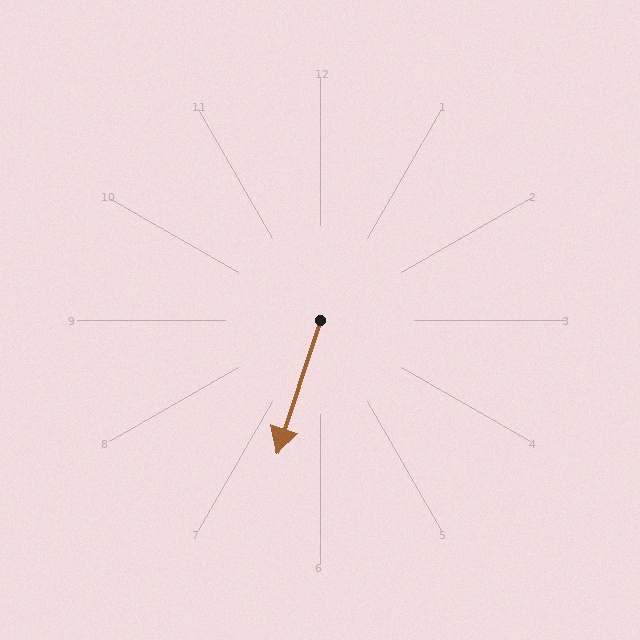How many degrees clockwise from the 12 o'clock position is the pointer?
Approximately 198 degrees.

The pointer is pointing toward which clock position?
Roughly 7 o'clock.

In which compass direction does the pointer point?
South.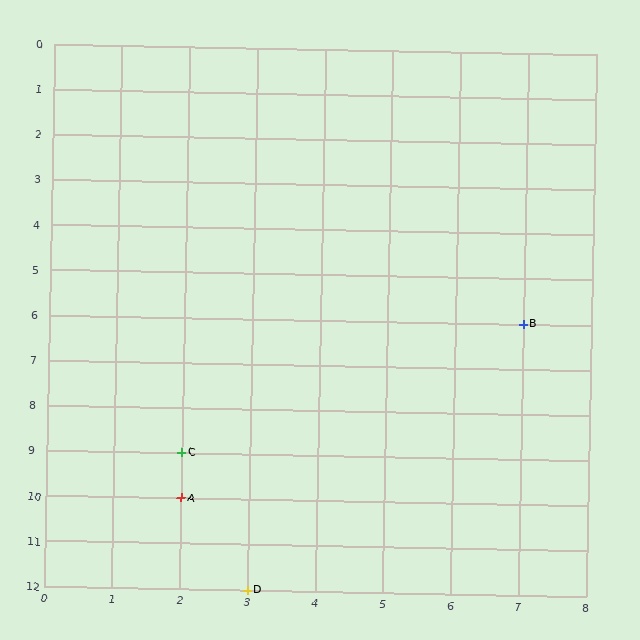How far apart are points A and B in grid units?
Points A and B are 5 columns and 4 rows apart (about 6.4 grid units diagonally).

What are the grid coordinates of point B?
Point B is at grid coordinates (7, 6).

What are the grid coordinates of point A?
Point A is at grid coordinates (2, 10).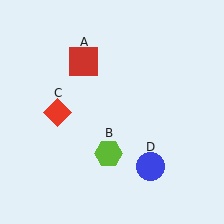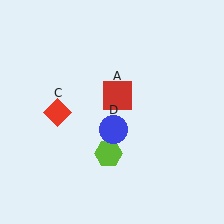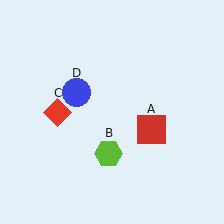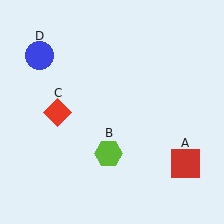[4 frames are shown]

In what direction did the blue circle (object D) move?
The blue circle (object D) moved up and to the left.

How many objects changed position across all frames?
2 objects changed position: red square (object A), blue circle (object D).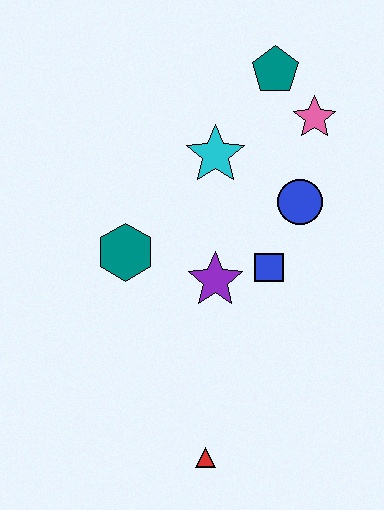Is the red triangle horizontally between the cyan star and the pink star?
No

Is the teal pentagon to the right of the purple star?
Yes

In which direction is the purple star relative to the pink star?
The purple star is below the pink star.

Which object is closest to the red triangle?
The purple star is closest to the red triangle.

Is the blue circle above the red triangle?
Yes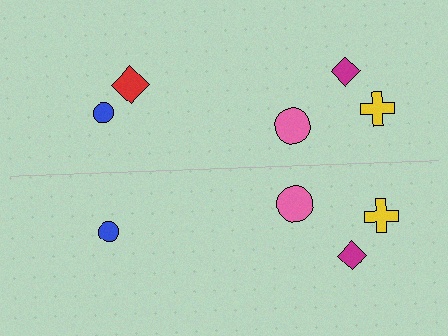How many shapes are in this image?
There are 9 shapes in this image.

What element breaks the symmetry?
A red diamond is missing from the bottom side.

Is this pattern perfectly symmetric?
No, the pattern is not perfectly symmetric. A red diamond is missing from the bottom side.